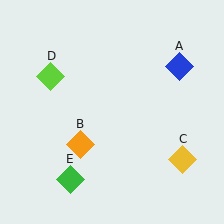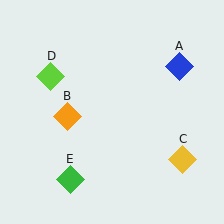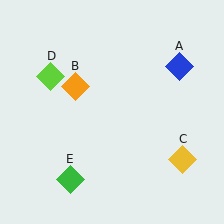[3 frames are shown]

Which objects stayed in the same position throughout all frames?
Blue diamond (object A) and yellow diamond (object C) and lime diamond (object D) and green diamond (object E) remained stationary.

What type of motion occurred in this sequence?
The orange diamond (object B) rotated clockwise around the center of the scene.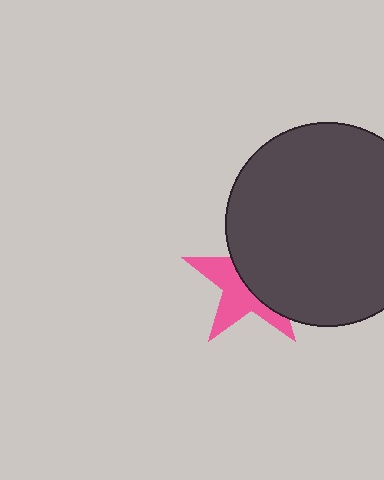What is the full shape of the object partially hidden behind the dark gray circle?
The partially hidden object is a pink star.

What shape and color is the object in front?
The object in front is a dark gray circle.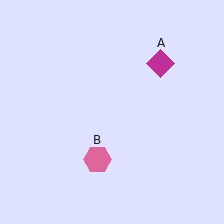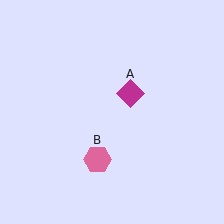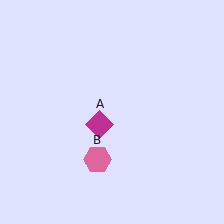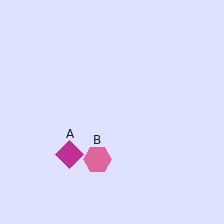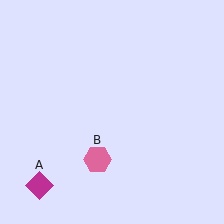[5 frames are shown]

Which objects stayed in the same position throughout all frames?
Pink hexagon (object B) remained stationary.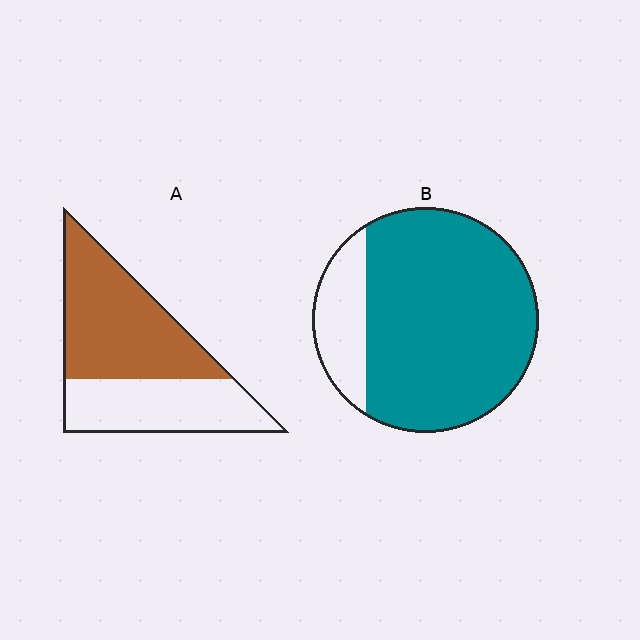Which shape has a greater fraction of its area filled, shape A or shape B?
Shape B.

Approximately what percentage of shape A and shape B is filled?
A is approximately 60% and B is approximately 80%.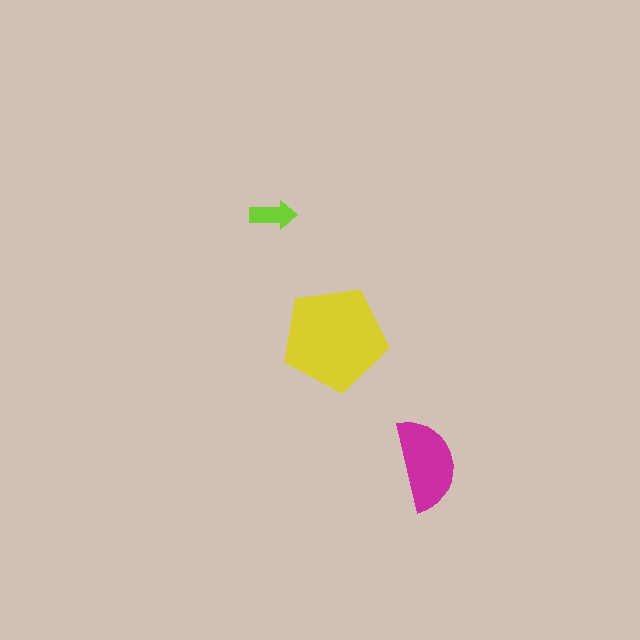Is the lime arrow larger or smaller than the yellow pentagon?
Smaller.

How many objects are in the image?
There are 3 objects in the image.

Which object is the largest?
The yellow pentagon.